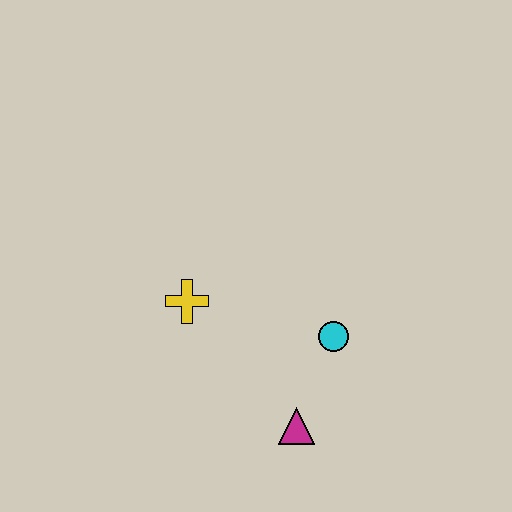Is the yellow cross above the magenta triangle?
Yes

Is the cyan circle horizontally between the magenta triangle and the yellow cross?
No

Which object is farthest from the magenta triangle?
The yellow cross is farthest from the magenta triangle.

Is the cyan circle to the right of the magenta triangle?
Yes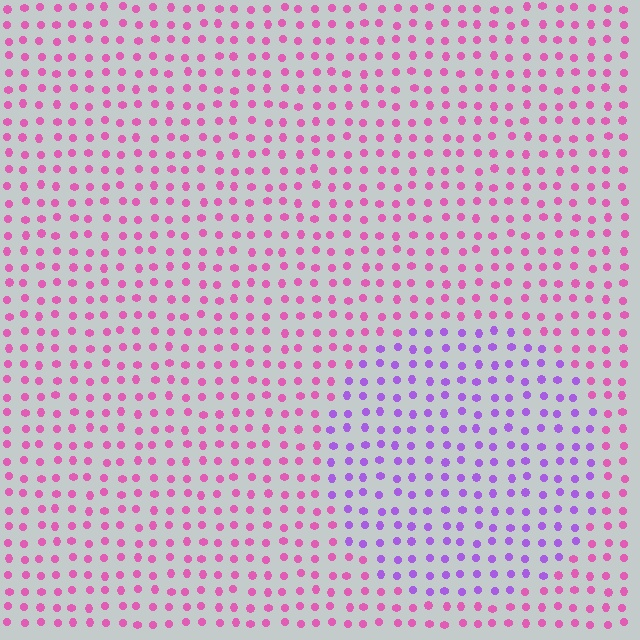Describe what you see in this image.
The image is filled with small pink elements in a uniform arrangement. A circle-shaped region is visible where the elements are tinted to a slightly different hue, forming a subtle color boundary.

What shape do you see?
I see a circle.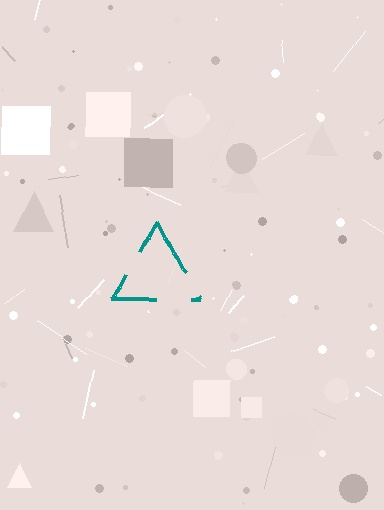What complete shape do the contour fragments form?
The contour fragments form a triangle.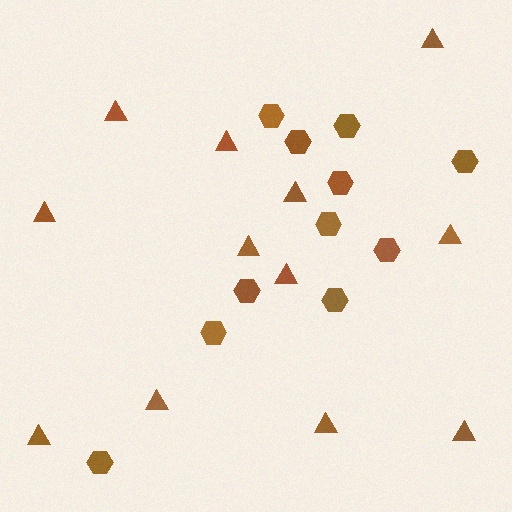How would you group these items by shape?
There are 2 groups: one group of hexagons (11) and one group of triangles (12).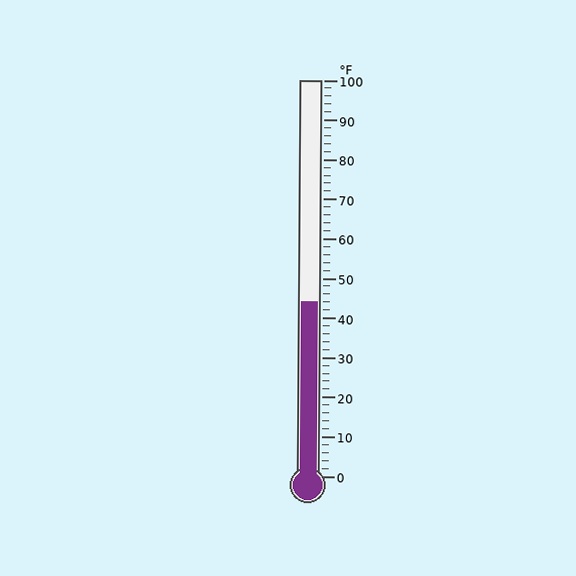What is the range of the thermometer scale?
The thermometer scale ranges from 0°F to 100°F.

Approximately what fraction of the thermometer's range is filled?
The thermometer is filled to approximately 45% of its range.